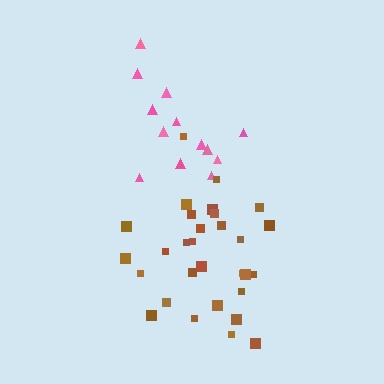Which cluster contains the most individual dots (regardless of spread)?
Brown (30).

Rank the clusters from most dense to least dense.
brown, pink.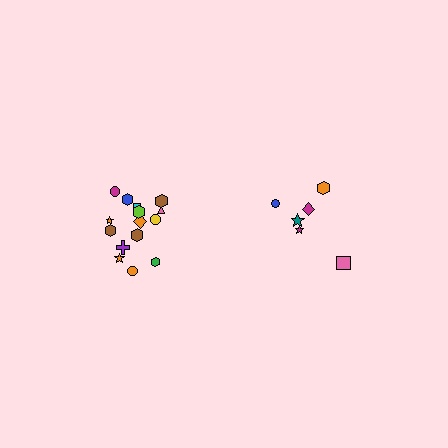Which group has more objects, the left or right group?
The left group.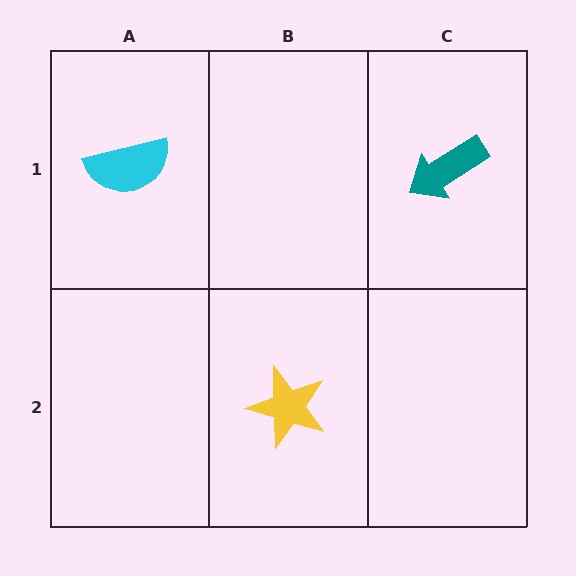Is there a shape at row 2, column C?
No, that cell is empty.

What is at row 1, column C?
A teal arrow.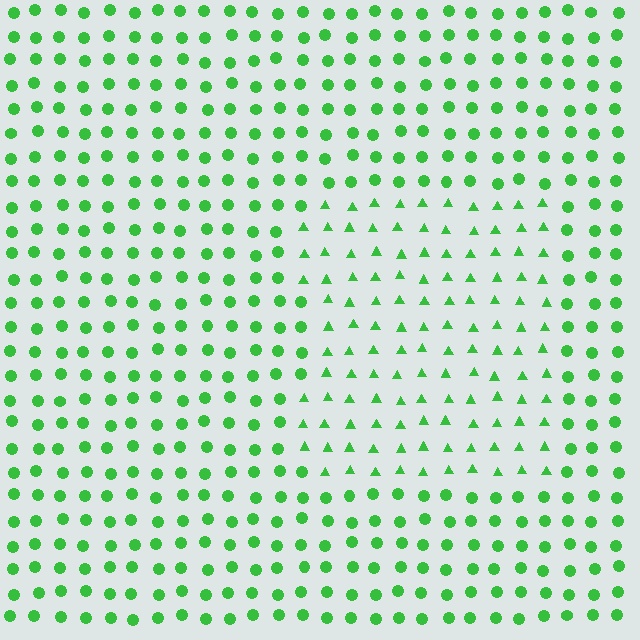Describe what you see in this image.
The image is filled with small green elements arranged in a uniform grid. A rectangle-shaped region contains triangles, while the surrounding area contains circles. The boundary is defined purely by the change in element shape.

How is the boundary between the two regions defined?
The boundary is defined by a change in element shape: triangles inside vs. circles outside. All elements share the same color and spacing.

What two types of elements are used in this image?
The image uses triangles inside the rectangle region and circles outside it.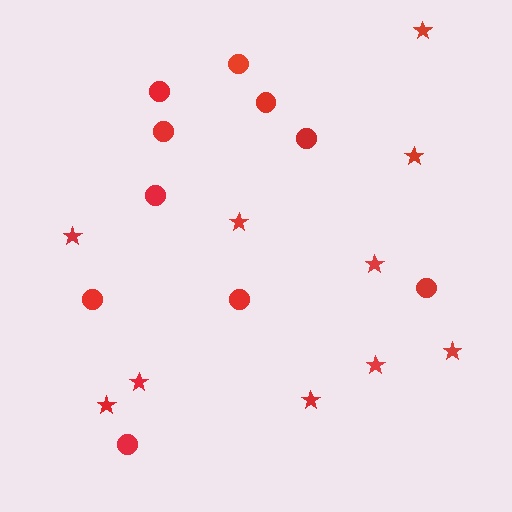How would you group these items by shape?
There are 2 groups: one group of circles (10) and one group of stars (10).